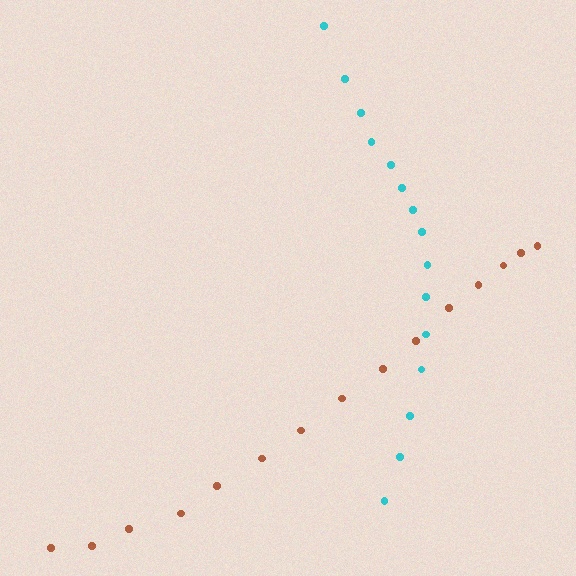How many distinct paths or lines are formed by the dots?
There are 2 distinct paths.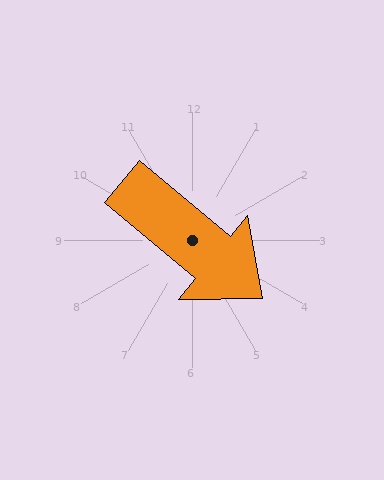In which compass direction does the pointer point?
Southeast.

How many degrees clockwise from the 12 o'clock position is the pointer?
Approximately 130 degrees.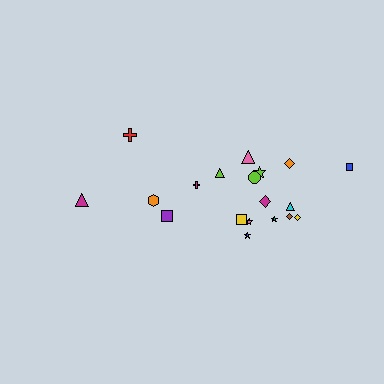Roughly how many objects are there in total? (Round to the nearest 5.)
Roughly 20 objects in total.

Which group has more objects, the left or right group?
The right group.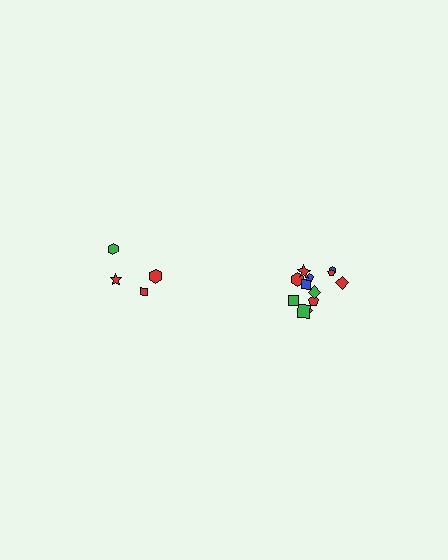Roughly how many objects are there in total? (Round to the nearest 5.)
Roughly 15 objects in total.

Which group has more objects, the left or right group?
The right group.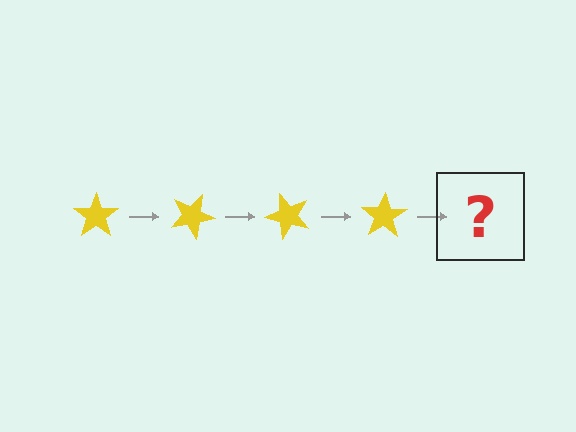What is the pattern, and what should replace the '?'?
The pattern is that the star rotates 25 degrees each step. The '?' should be a yellow star rotated 100 degrees.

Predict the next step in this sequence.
The next step is a yellow star rotated 100 degrees.